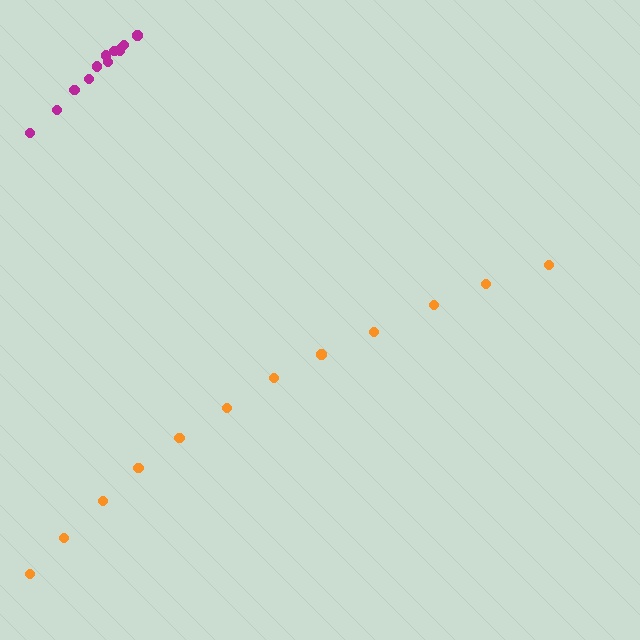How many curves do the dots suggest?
There are 2 distinct paths.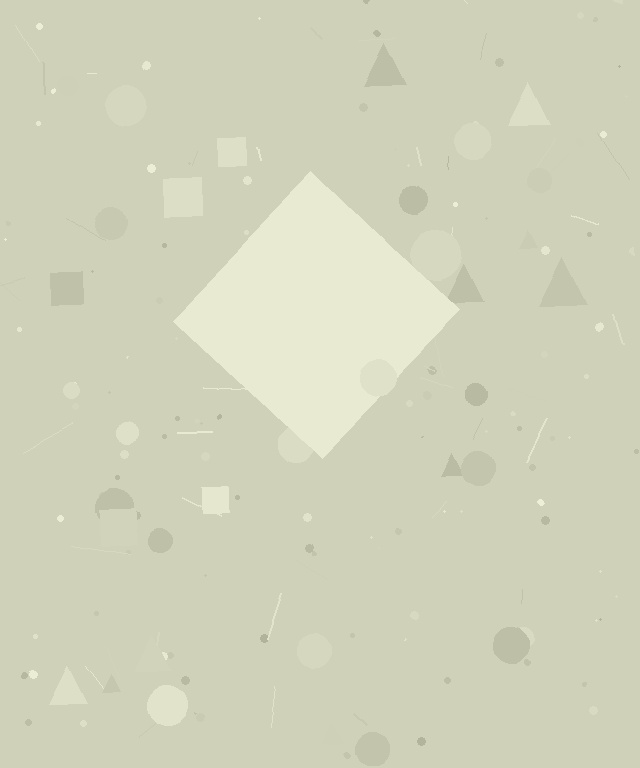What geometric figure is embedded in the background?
A diamond is embedded in the background.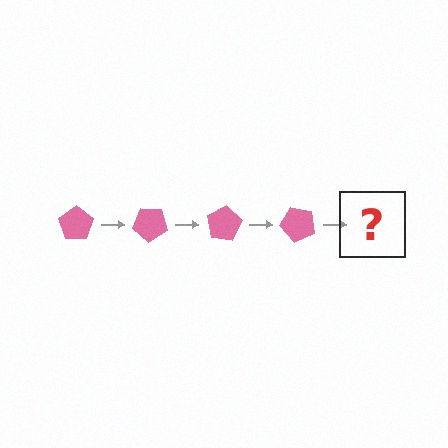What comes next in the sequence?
The next element should be a pink pentagon rotated 160 degrees.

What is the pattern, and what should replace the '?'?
The pattern is that the pentagon rotates 40 degrees each step. The '?' should be a pink pentagon rotated 160 degrees.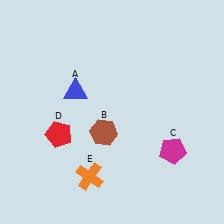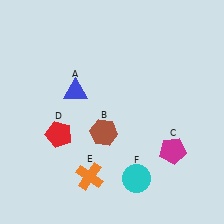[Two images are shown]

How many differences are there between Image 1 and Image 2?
There is 1 difference between the two images.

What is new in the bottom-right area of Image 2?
A cyan circle (F) was added in the bottom-right area of Image 2.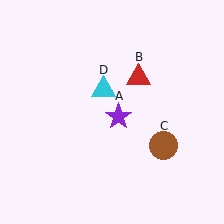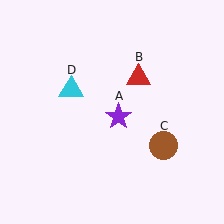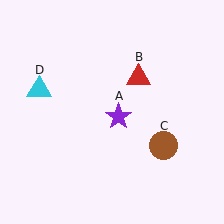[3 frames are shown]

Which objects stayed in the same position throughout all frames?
Purple star (object A) and red triangle (object B) and brown circle (object C) remained stationary.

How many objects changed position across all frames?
1 object changed position: cyan triangle (object D).